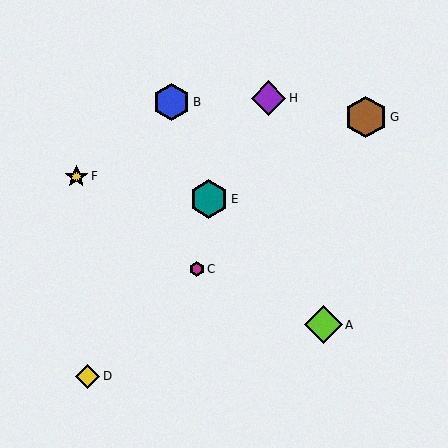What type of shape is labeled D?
Shape D is a yellow diamond.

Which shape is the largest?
The brown hexagon (labeled G) is the largest.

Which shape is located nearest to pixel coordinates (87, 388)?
The yellow diamond (labeled D) at (88, 376) is nearest to that location.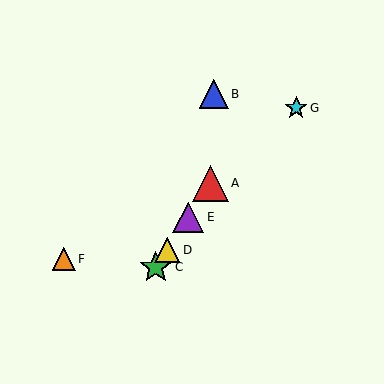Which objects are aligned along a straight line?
Objects A, C, D, E are aligned along a straight line.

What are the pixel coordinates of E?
Object E is at (188, 217).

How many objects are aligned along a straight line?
4 objects (A, C, D, E) are aligned along a straight line.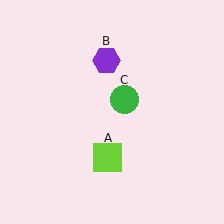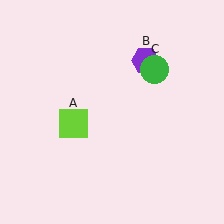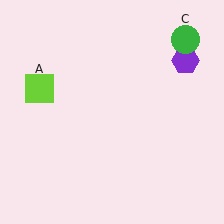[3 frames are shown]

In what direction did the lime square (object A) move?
The lime square (object A) moved up and to the left.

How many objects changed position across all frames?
3 objects changed position: lime square (object A), purple hexagon (object B), green circle (object C).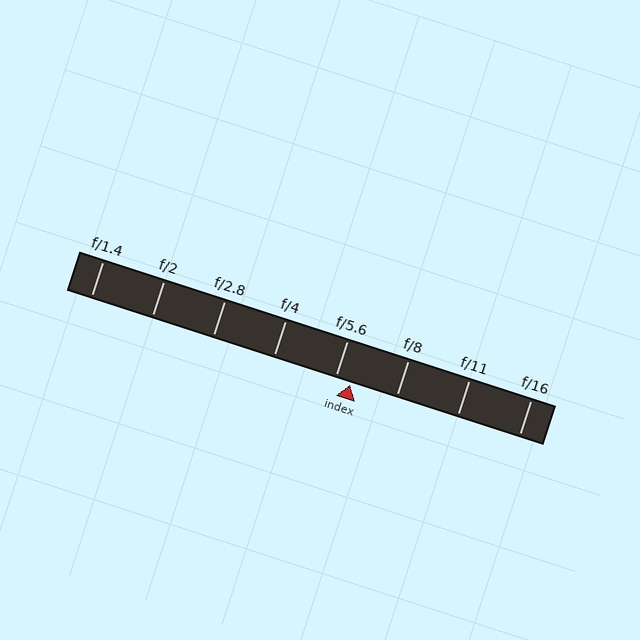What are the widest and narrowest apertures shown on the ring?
The widest aperture shown is f/1.4 and the narrowest is f/16.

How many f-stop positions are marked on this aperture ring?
There are 8 f-stop positions marked.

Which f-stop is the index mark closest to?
The index mark is closest to f/5.6.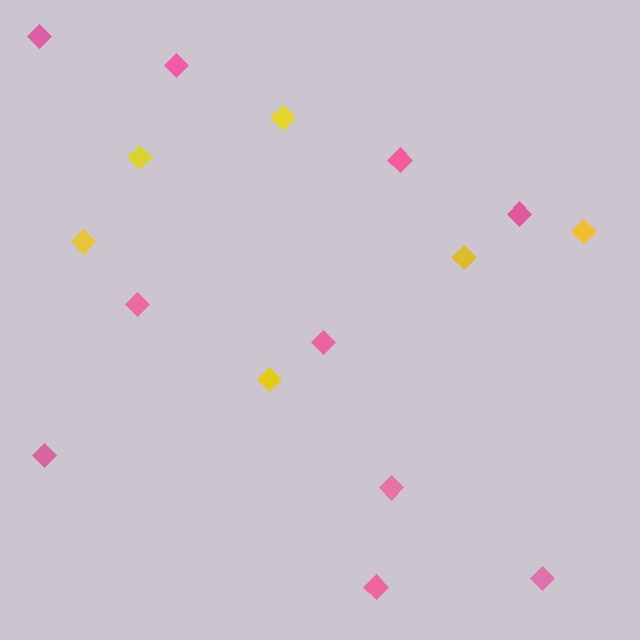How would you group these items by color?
There are 2 groups: one group of yellow diamonds (6) and one group of pink diamonds (10).